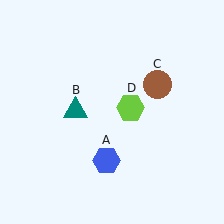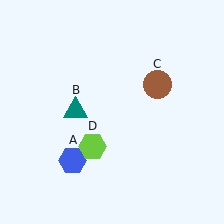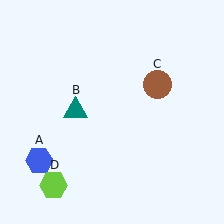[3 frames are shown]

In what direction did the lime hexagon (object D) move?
The lime hexagon (object D) moved down and to the left.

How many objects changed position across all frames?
2 objects changed position: blue hexagon (object A), lime hexagon (object D).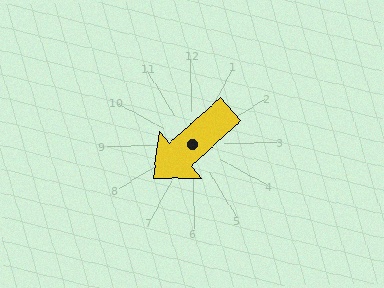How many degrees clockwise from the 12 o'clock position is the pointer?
Approximately 229 degrees.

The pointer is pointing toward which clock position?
Roughly 8 o'clock.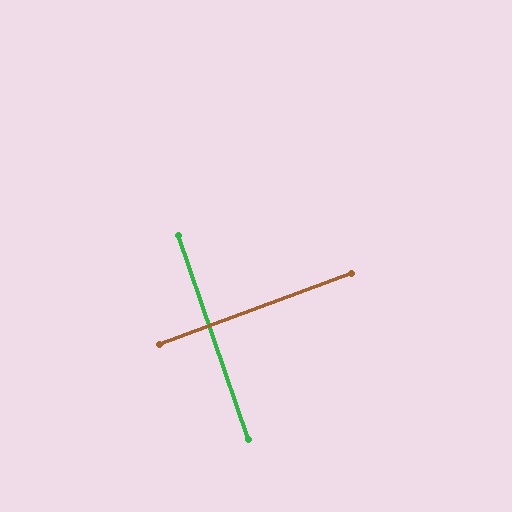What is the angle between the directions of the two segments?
Approximately 89 degrees.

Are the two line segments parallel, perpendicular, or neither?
Perpendicular — they meet at approximately 89°.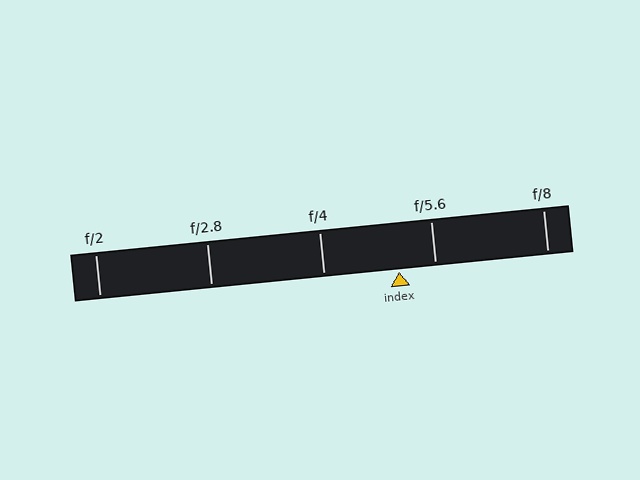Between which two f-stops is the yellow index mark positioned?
The index mark is between f/4 and f/5.6.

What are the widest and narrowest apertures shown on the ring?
The widest aperture shown is f/2 and the narrowest is f/8.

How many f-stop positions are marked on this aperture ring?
There are 5 f-stop positions marked.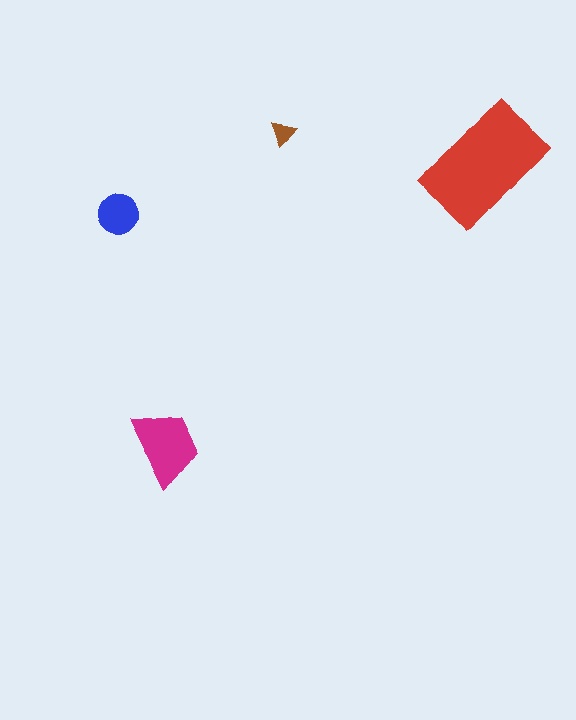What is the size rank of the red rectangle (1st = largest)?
1st.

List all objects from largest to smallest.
The red rectangle, the magenta trapezoid, the blue circle, the brown triangle.